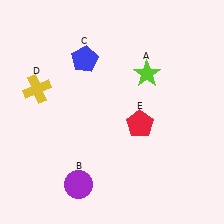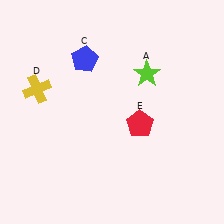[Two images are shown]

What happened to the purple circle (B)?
The purple circle (B) was removed in Image 2. It was in the bottom-left area of Image 1.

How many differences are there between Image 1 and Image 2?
There is 1 difference between the two images.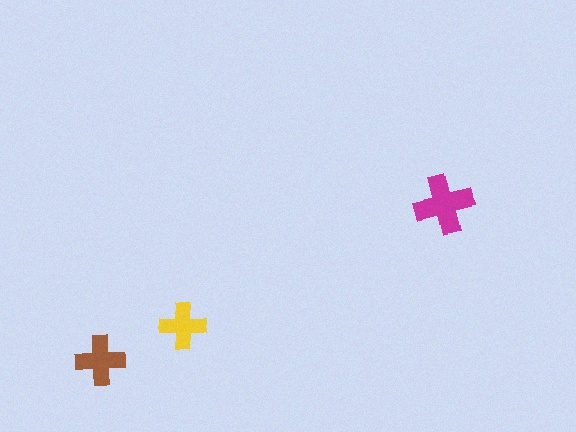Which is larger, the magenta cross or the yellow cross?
The magenta one.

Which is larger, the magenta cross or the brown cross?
The magenta one.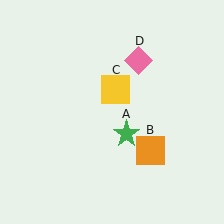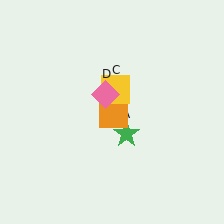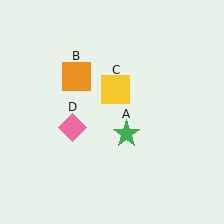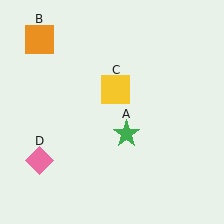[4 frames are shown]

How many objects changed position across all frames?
2 objects changed position: orange square (object B), pink diamond (object D).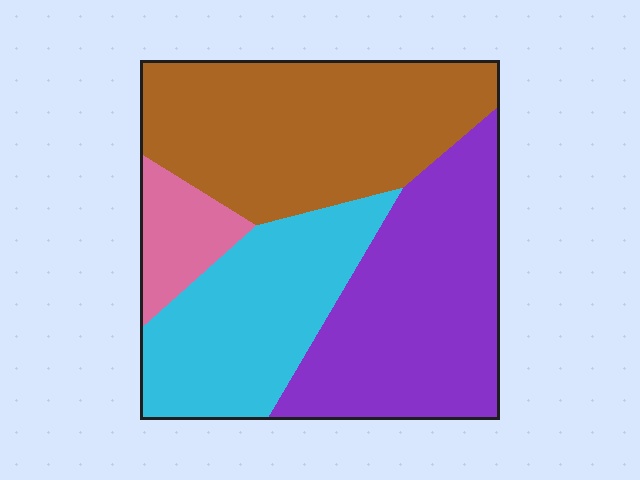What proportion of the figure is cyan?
Cyan covers 25% of the figure.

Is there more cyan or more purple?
Purple.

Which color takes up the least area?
Pink, at roughly 10%.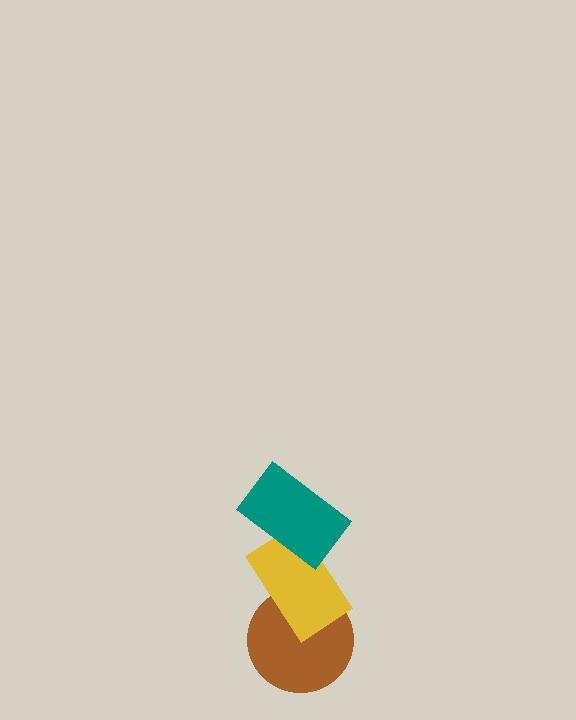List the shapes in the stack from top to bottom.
From top to bottom: the teal rectangle, the yellow rectangle, the brown circle.